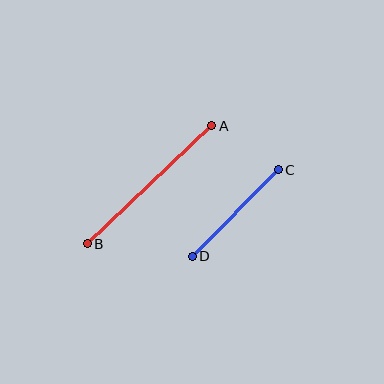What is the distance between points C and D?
The distance is approximately 122 pixels.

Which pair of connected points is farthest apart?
Points A and B are farthest apart.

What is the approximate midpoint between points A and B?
The midpoint is at approximately (149, 185) pixels.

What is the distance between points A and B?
The distance is approximately 172 pixels.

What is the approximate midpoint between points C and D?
The midpoint is at approximately (235, 213) pixels.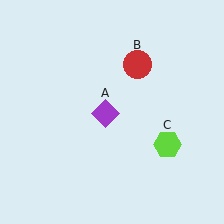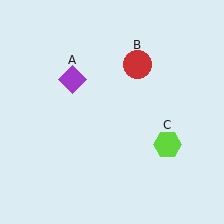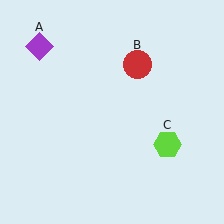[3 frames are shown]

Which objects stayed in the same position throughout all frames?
Red circle (object B) and lime hexagon (object C) remained stationary.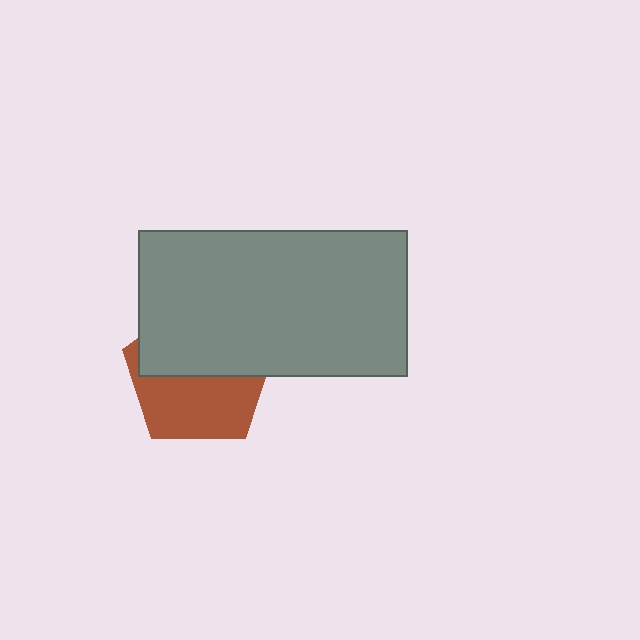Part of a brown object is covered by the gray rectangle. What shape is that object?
It is a pentagon.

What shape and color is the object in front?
The object in front is a gray rectangle.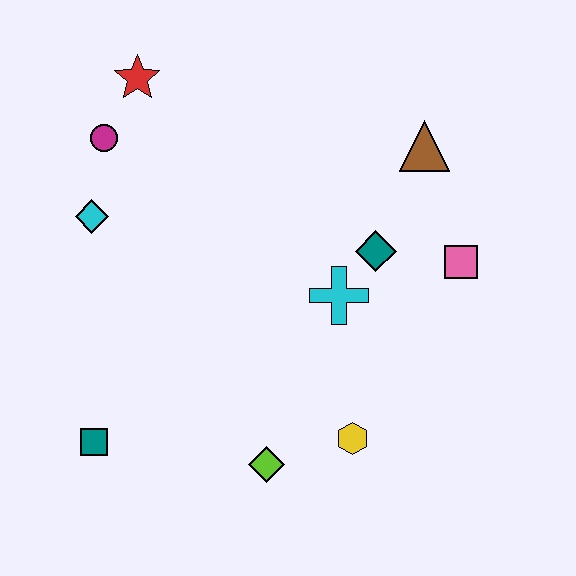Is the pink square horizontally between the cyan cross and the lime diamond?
No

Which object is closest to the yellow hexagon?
The lime diamond is closest to the yellow hexagon.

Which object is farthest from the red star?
The yellow hexagon is farthest from the red star.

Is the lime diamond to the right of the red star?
Yes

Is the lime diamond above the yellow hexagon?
No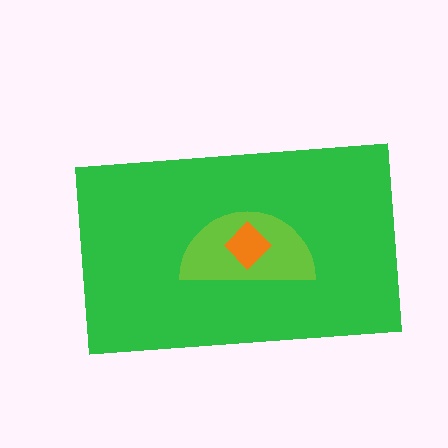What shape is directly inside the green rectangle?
The lime semicircle.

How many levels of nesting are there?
3.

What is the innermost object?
The orange diamond.